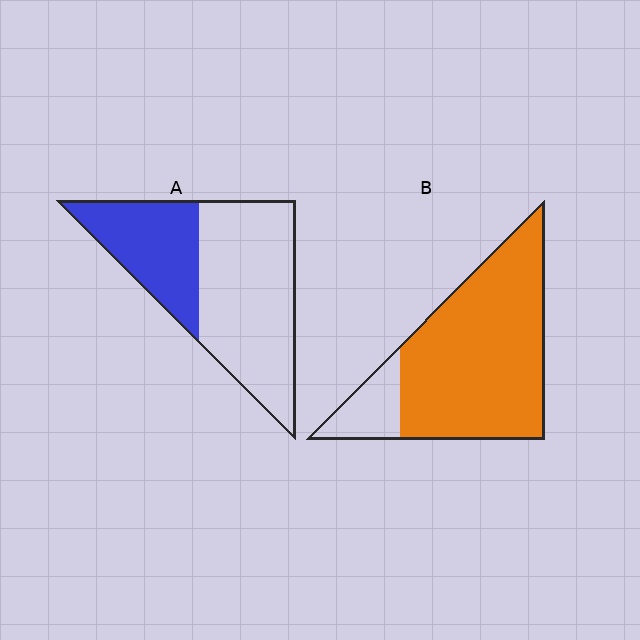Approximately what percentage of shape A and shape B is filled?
A is approximately 35% and B is approximately 85%.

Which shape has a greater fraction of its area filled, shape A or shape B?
Shape B.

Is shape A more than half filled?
No.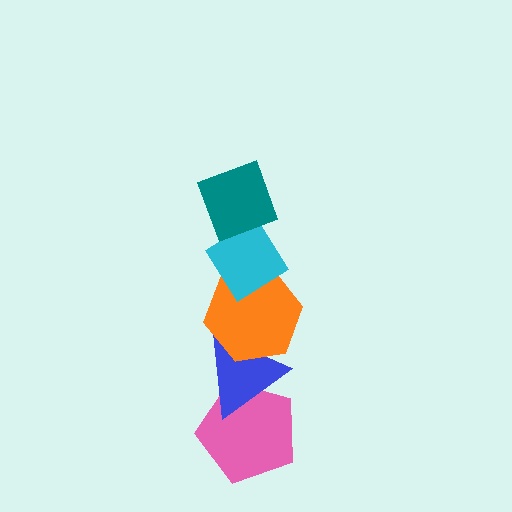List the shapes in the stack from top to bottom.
From top to bottom: the teal diamond, the cyan diamond, the orange hexagon, the blue triangle, the pink pentagon.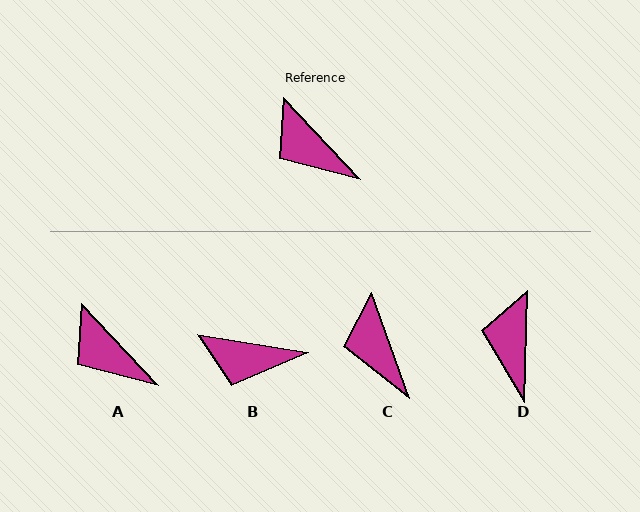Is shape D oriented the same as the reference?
No, it is off by about 45 degrees.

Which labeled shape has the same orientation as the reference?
A.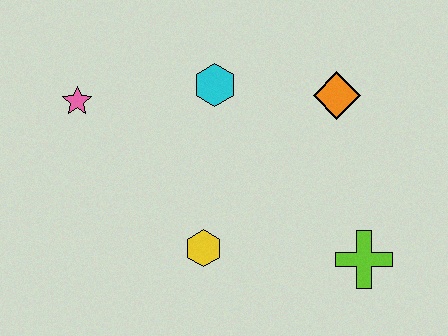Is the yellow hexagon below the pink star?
Yes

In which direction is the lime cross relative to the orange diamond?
The lime cross is below the orange diamond.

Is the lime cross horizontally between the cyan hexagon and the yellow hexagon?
No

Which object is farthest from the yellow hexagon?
The orange diamond is farthest from the yellow hexagon.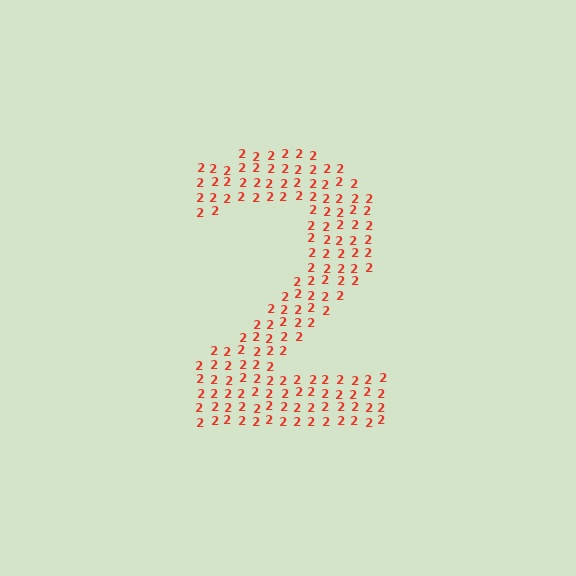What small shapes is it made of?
It is made of small digit 2's.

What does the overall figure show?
The overall figure shows the digit 2.